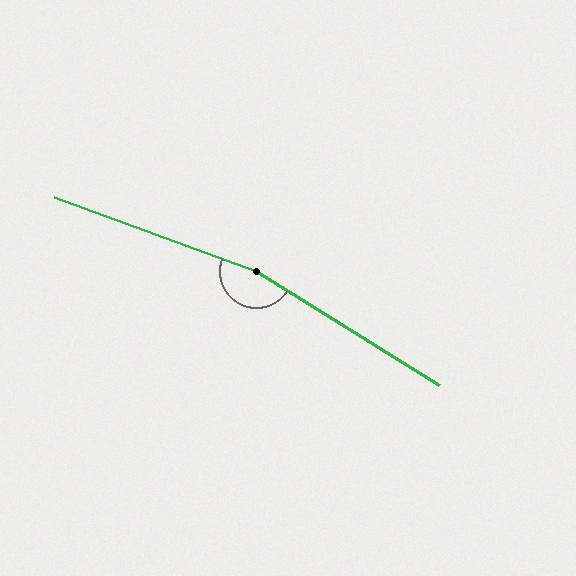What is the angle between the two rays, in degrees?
Approximately 168 degrees.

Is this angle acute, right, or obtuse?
It is obtuse.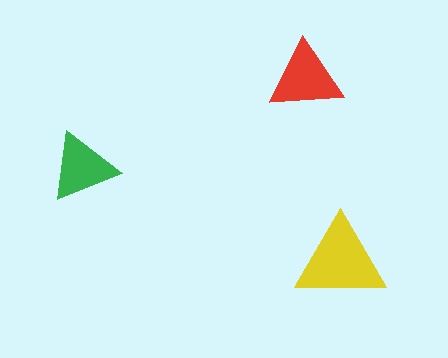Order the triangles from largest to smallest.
the yellow one, the red one, the green one.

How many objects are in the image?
There are 3 objects in the image.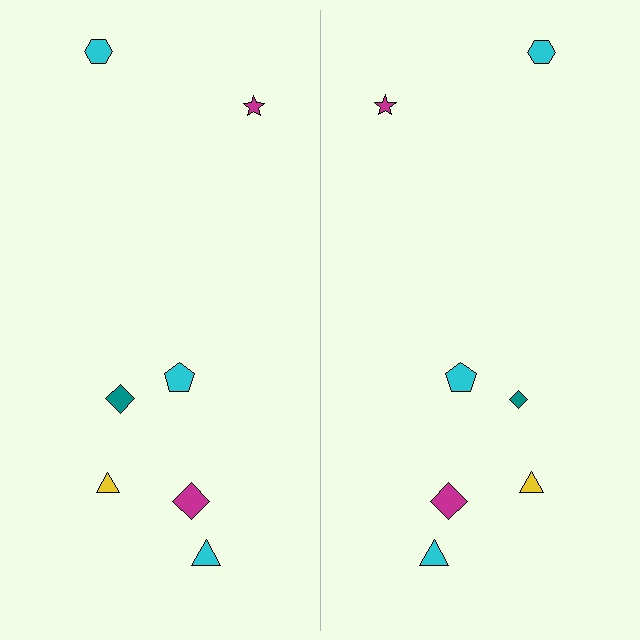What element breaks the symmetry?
The teal diamond on the right side has a different size than its mirror counterpart.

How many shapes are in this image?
There are 14 shapes in this image.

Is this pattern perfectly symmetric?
No, the pattern is not perfectly symmetric. The teal diamond on the right side has a different size than its mirror counterpart.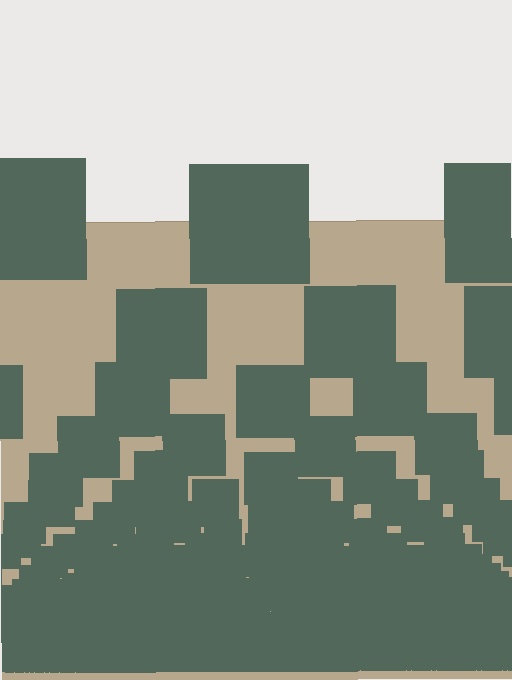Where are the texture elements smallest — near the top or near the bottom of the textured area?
Near the bottom.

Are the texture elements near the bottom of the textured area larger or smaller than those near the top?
Smaller. The gradient is inverted — elements near the bottom are smaller and denser.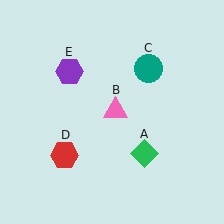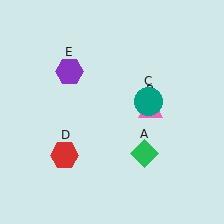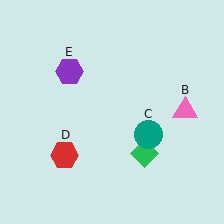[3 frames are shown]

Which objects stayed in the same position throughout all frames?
Green diamond (object A) and red hexagon (object D) and purple hexagon (object E) remained stationary.